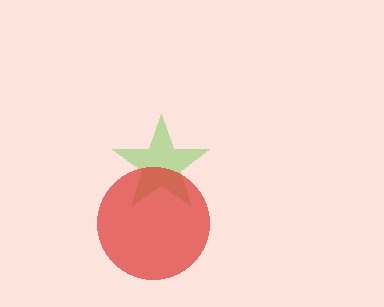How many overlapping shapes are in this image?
There are 2 overlapping shapes in the image.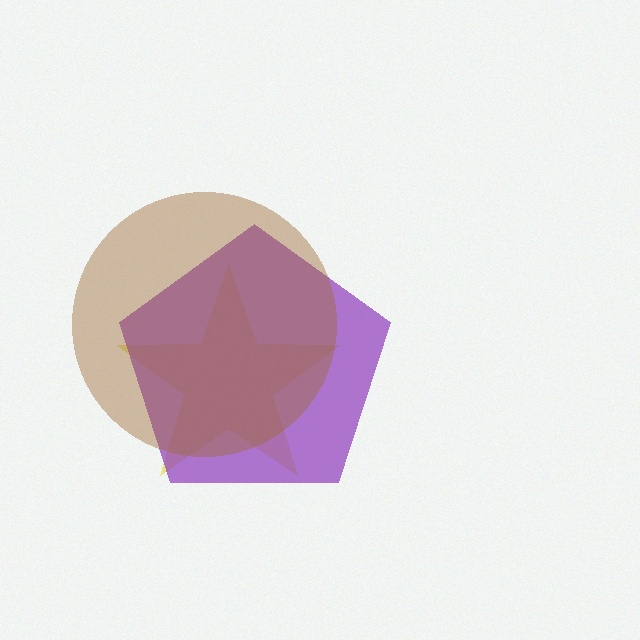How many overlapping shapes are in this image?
There are 3 overlapping shapes in the image.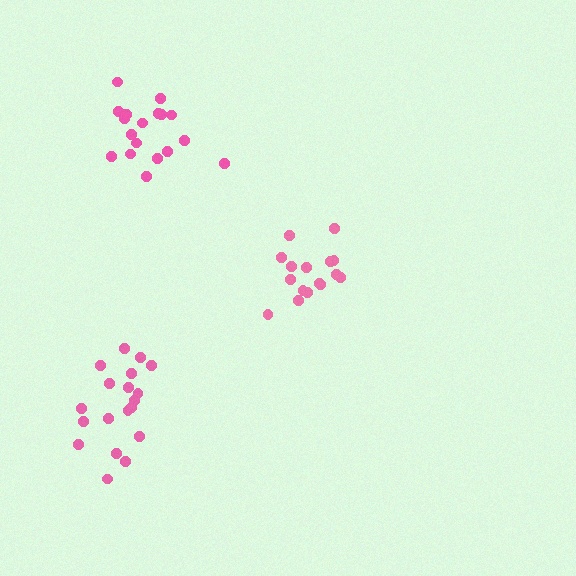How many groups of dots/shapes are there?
There are 3 groups.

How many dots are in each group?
Group 1: 16 dots, Group 2: 19 dots, Group 3: 18 dots (53 total).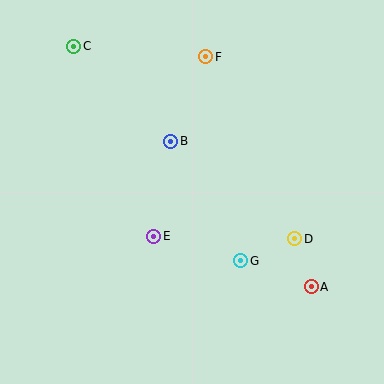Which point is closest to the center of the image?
Point B at (171, 141) is closest to the center.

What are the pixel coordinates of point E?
Point E is at (154, 236).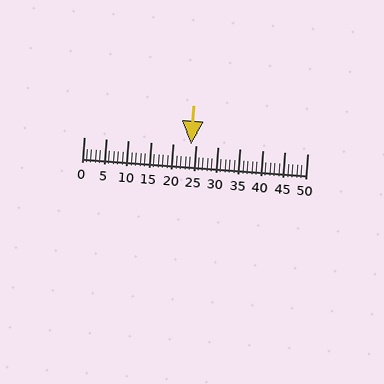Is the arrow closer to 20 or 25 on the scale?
The arrow is closer to 25.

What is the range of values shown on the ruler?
The ruler shows values from 0 to 50.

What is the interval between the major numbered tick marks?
The major tick marks are spaced 5 units apart.